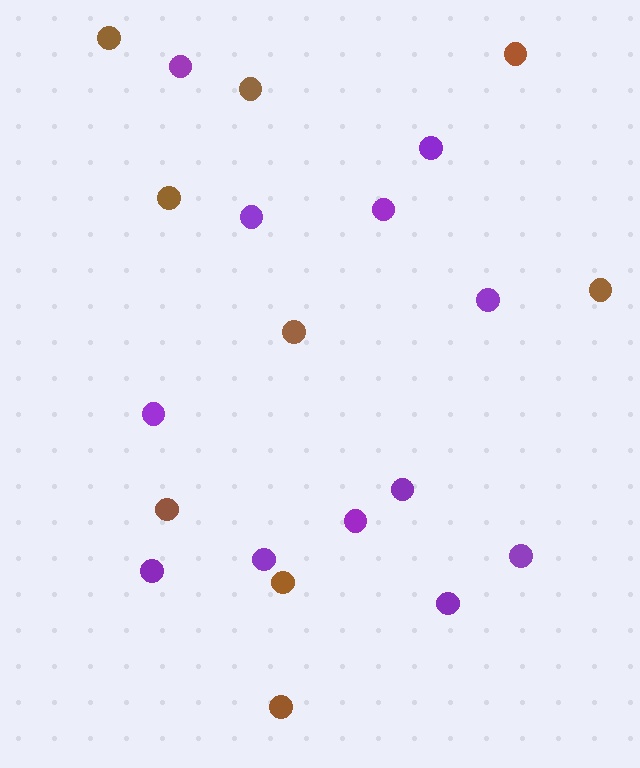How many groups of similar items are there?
There are 2 groups: one group of purple circles (12) and one group of brown circles (9).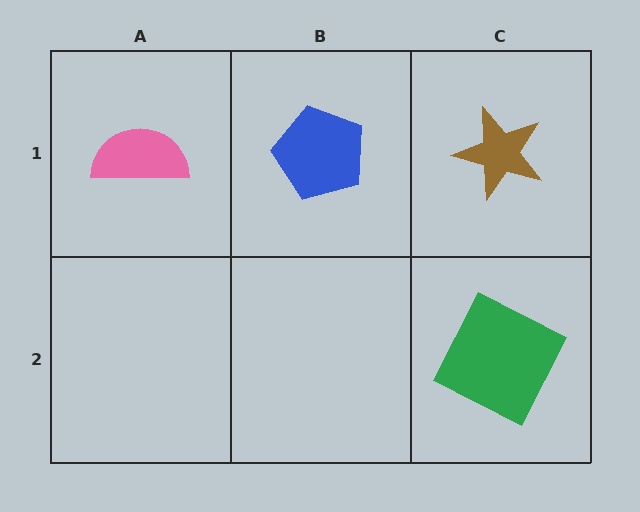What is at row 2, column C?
A green square.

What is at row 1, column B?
A blue pentagon.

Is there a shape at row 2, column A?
No, that cell is empty.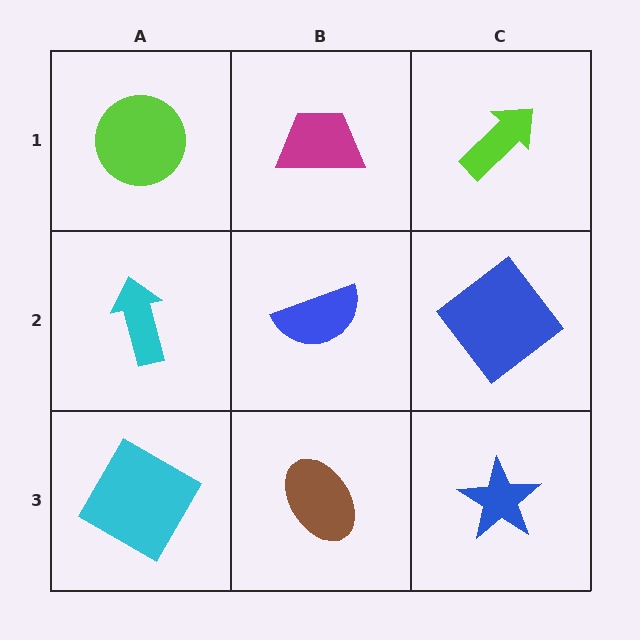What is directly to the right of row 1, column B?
A lime arrow.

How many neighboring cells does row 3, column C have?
2.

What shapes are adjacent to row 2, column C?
A lime arrow (row 1, column C), a blue star (row 3, column C), a blue semicircle (row 2, column B).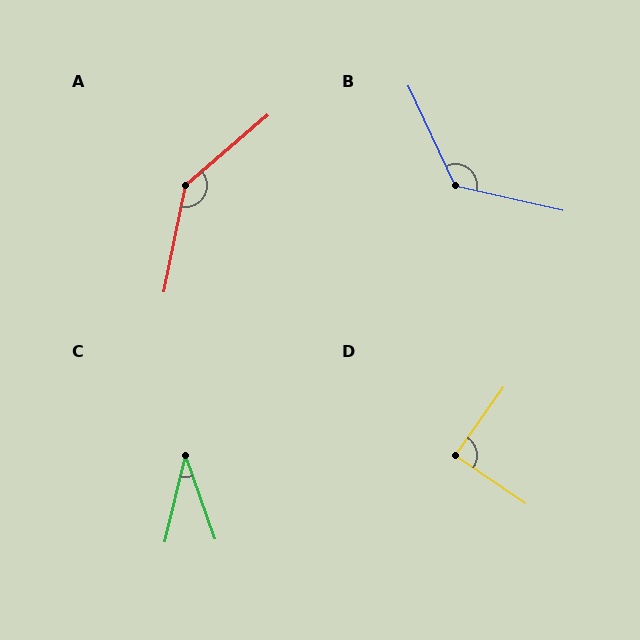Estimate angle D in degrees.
Approximately 89 degrees.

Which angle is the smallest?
C, at approximately 33 degrees.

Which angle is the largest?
A, at approximately 142 degrees.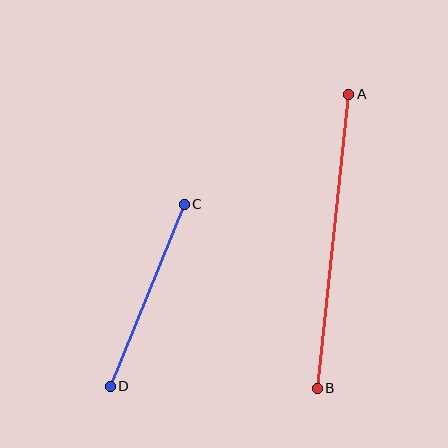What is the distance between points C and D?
The distance is approximately 196 pixels.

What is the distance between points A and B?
The distance is approximately 295 pixels.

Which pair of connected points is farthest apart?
Points A and B are farthest apart.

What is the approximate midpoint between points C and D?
The midpoint is at approximately (147, 295) pixels.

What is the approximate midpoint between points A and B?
The midpoint is at approximately (333, 241) pixels.